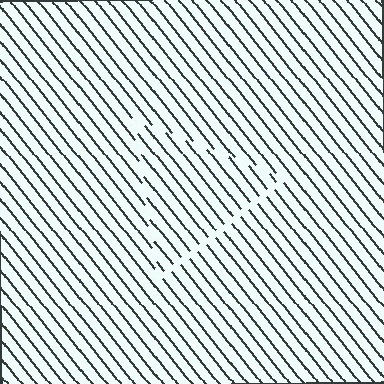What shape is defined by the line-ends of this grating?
An illusory triangle. The interior of the shape contains the same grating, shifted by half a period — the contour is defined by the phase discontinuity where line-ends from the inner and outer gratings abut.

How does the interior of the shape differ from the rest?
The interior of the shape contains the same grating, shifted by half a period — the contour is defined by the phase discontinuity where line-ends from the inner and outer gratings abut.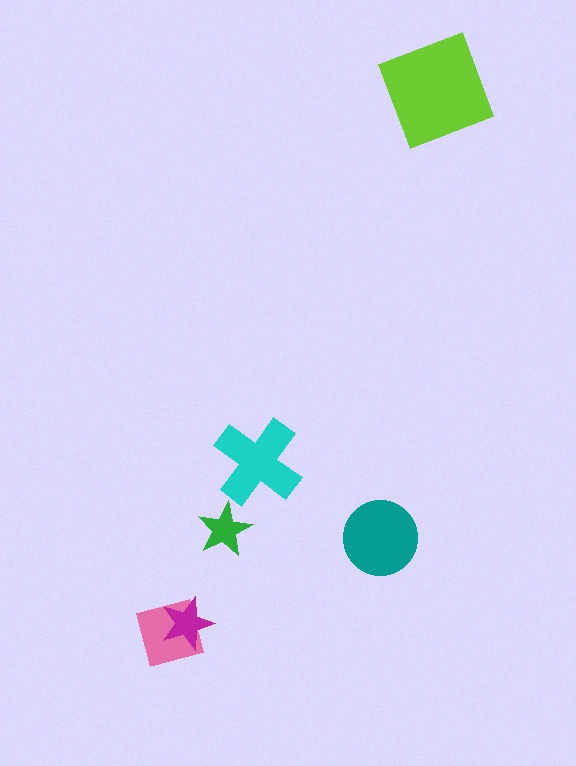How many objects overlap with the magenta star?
1 object overlaps with the magenta star.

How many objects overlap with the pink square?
1 object overlaps with the pink square.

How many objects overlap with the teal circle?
0 objects overlap with the teal circle.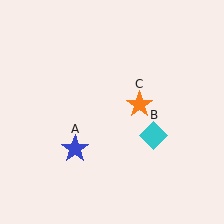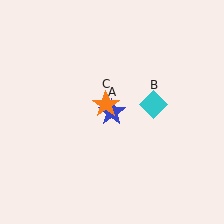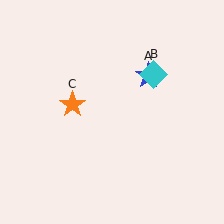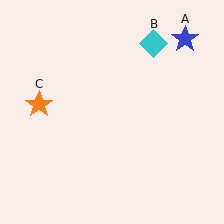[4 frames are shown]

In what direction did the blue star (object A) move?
The blue star (object A) moved up and to the right.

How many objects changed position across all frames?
3 objects changed position: blue star (object A), cyan diamond (object B), orange star (object C).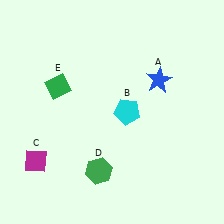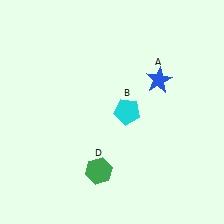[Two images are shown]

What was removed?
The green diamond (E), the magenta diamond (C) were removed in Image 2.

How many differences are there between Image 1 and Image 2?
There are 2 differences between the two images.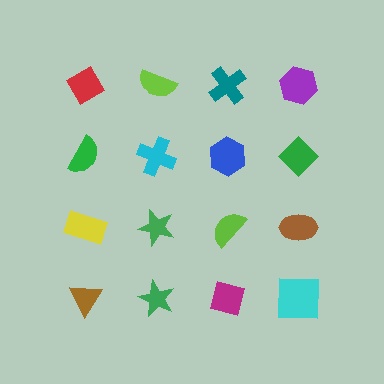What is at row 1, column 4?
A purple hexagon.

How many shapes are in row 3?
4 shapes.